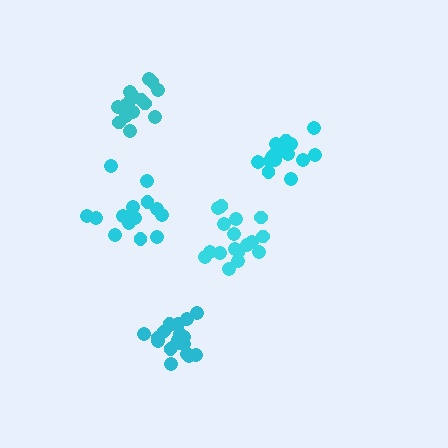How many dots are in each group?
Group 1: 17 dots, Group 2: 21 dots, Group 3: 15 dots, Group 4: 18 dots, Group 5: 16 dots (87 total).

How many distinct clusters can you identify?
There are 5 distinct clusters.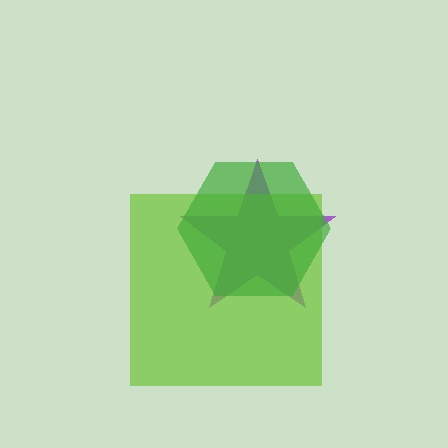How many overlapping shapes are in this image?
There are 3 overlapping shapes in the image.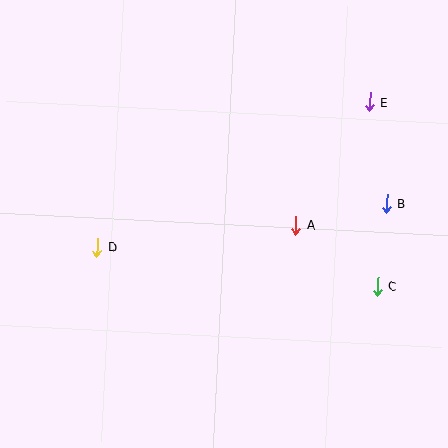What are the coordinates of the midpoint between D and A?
The midpoint between D and A is at (196, 236).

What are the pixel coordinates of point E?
Point E is at (369, 102).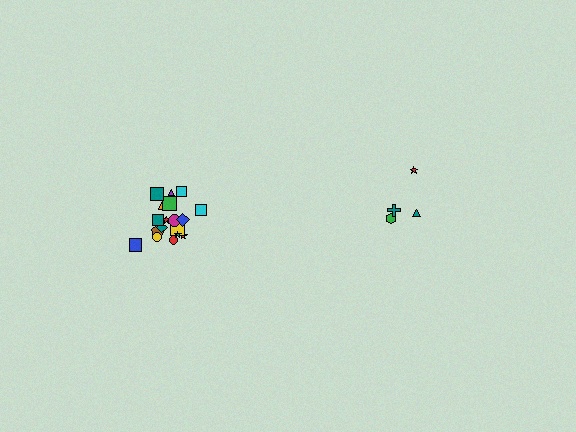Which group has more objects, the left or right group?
The left group.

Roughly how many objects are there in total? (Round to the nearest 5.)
Roughly 20 objects in total.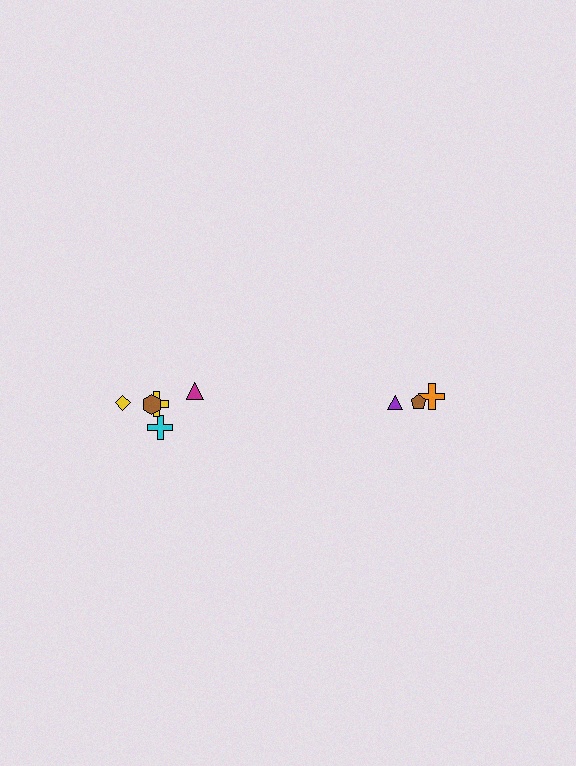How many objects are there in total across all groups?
There are 8 objects.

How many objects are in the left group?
There are 5 objects.